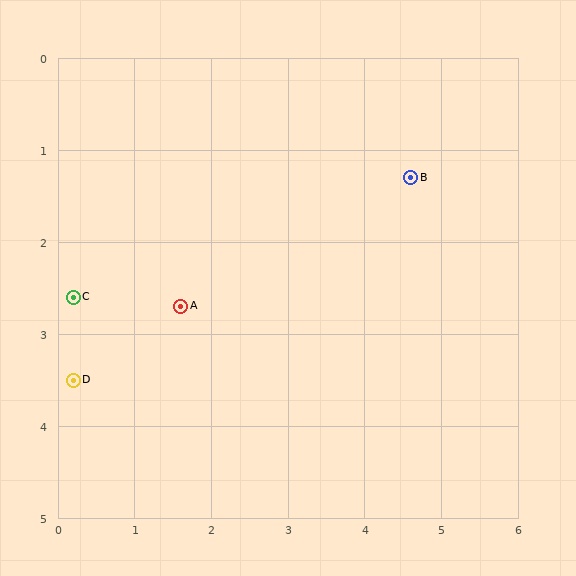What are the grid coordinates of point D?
Point D is at approximately (0.2, 3.5).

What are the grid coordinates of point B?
Point B is at approximately (4.6, 1.3).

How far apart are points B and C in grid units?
Points B and C are about 4.6 grid units apart.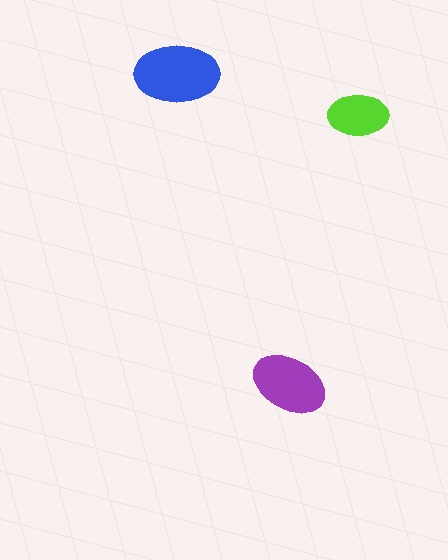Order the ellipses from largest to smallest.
the blue one, the purple one, the lime one.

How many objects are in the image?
There are 3 objects in the image.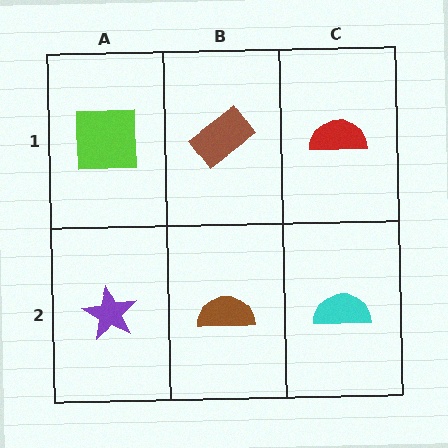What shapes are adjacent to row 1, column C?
A cyan semicircle (row 2, column C), a brown rectangle (row 1, column B).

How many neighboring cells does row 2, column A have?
2.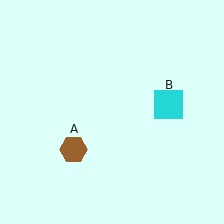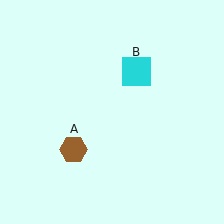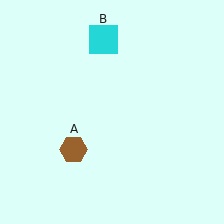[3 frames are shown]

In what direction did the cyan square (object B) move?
The cyan square (object B) moved up and to the left.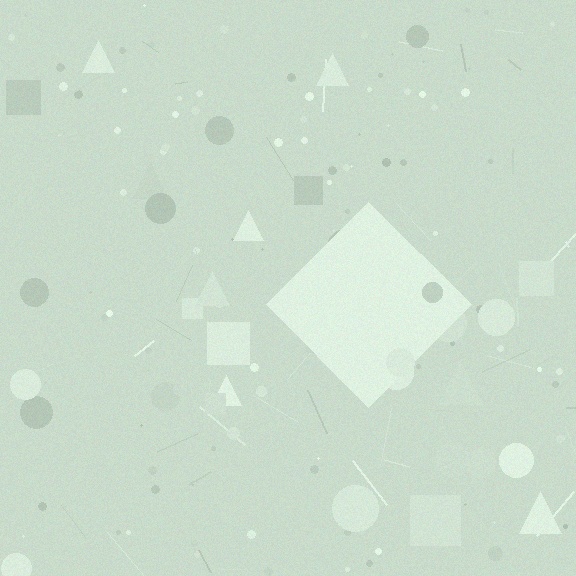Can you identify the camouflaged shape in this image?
The camouflaged shape is a diamond.